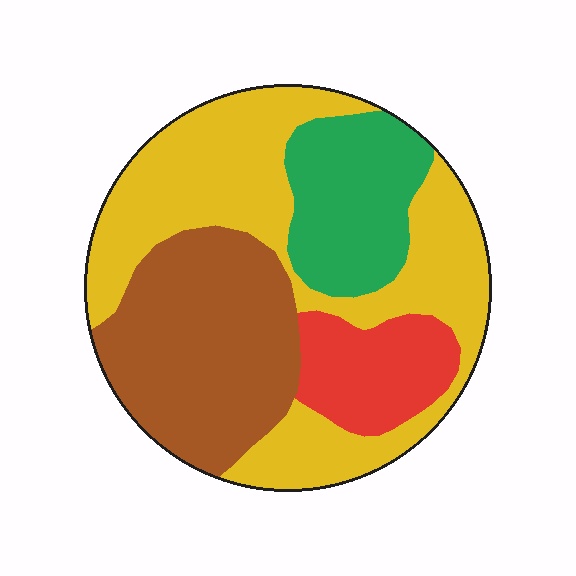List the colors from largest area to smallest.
From largest to smallest: yellow, brown, green, red.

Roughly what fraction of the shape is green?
Green takes up less than a sixth of the shape.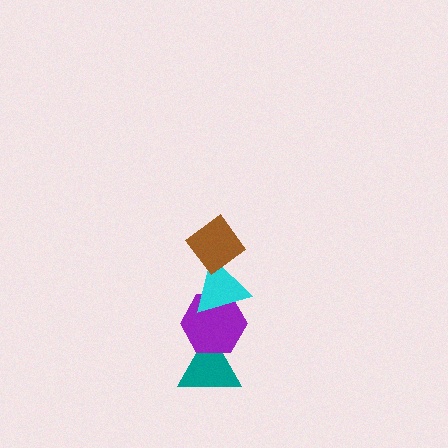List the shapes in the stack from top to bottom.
From top to bottom: the brown diamond, the cyan triangle, the purple hexagon, the teal triangle.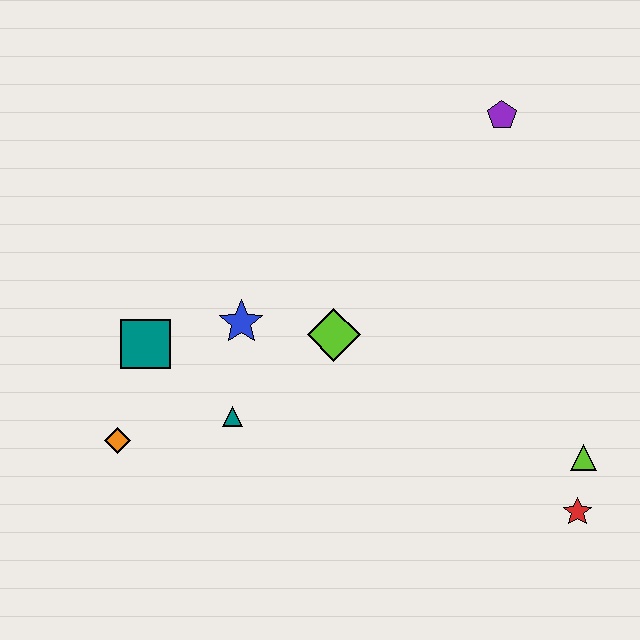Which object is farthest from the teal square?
The red star is farthest from the teal square.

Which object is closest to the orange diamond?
The teal square is closest to the orange diamond.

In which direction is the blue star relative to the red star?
The blue star is to the left of the red star.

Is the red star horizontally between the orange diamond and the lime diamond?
No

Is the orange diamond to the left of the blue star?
Yes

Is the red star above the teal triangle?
No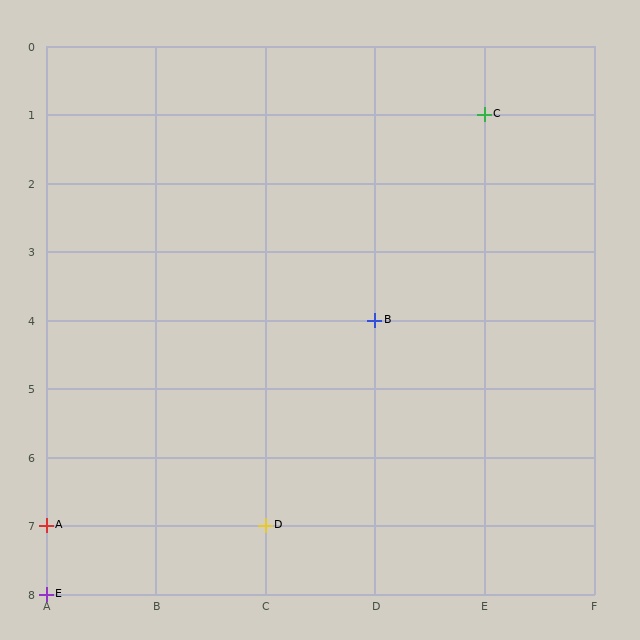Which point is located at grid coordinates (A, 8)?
Point E is at (A, 8).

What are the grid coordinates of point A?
Point A is at grid coordinates (A, 7).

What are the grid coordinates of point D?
Point D is at grid coordinates (C, 7).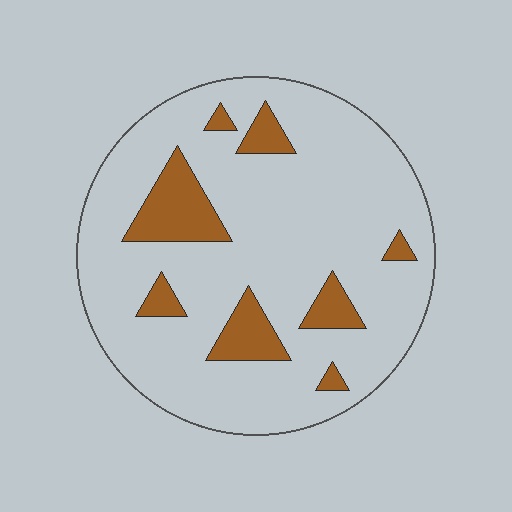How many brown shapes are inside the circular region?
8.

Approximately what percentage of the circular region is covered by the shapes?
Approximately 15%.